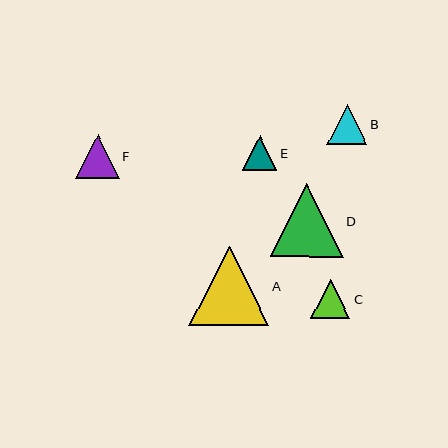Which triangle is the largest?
Triangle A is the largest with a size of approximately 79 pixels.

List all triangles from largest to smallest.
From largest to smallest: A, D, F, C, B, E.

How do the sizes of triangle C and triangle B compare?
Triangle C and triangle B are approximately the same size.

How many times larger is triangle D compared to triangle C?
Triangle D is approximately 1.8 times the size of triangle C.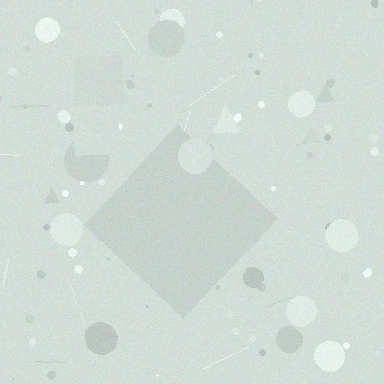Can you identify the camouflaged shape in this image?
The camouflaged shape is a diamond.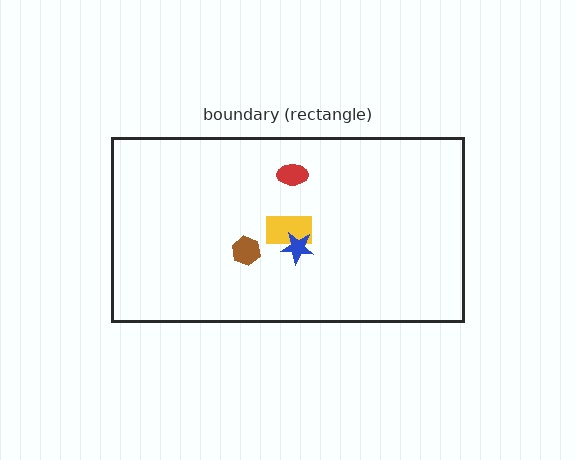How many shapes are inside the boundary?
4 inside, 0 outside.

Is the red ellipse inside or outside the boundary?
Inside.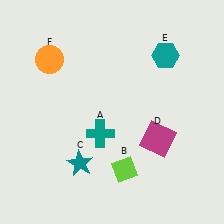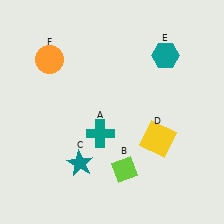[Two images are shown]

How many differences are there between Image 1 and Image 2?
There is 1 difference between the two images.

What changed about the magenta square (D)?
In Image 1, D is magenta. In Image 2, it changed to yellow.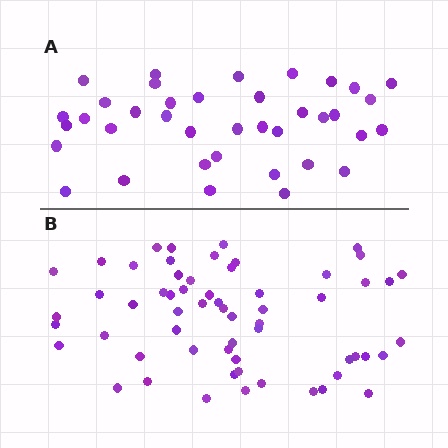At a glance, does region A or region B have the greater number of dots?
Region B (the bottom region) has more dots.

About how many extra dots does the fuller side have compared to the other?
Region B has approximately 20 more dots than region A.